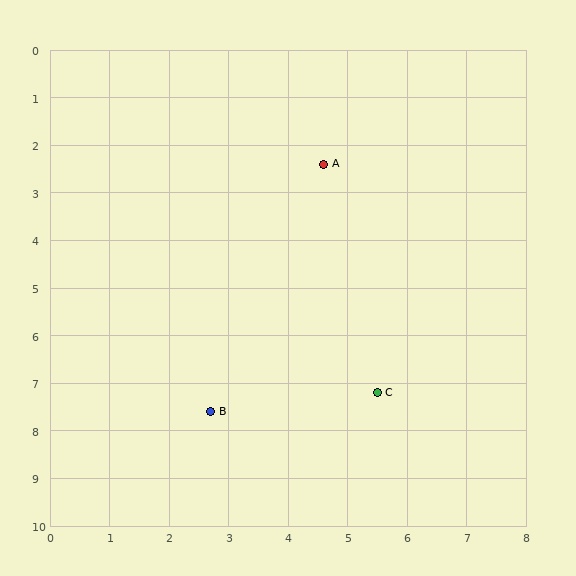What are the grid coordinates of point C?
Point C is at approximately (5.5, 7.2).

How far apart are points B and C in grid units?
Points B and C are about 2.8 grid units apart.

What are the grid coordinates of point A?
Point A is at approximately (4.6, 2.4).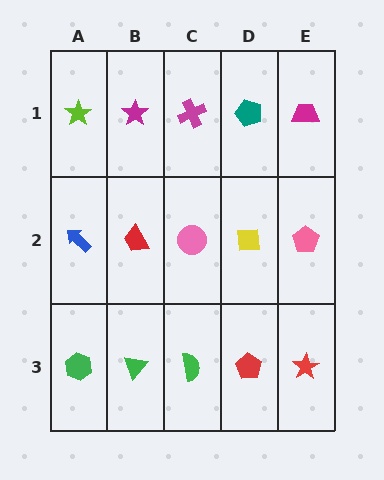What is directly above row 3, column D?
A yellow square.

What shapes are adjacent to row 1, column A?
A blue arrow (row 2, column A), a magenta star (row 1, column B).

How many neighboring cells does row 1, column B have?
3.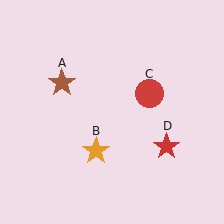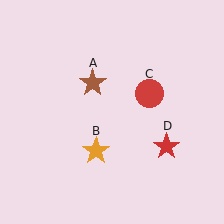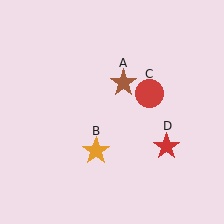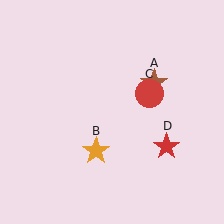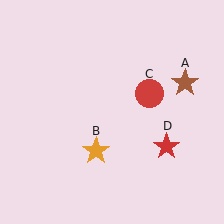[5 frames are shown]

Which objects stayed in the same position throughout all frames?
Orange star (object B) and red circle (object C) and red star (object D) remained stationary.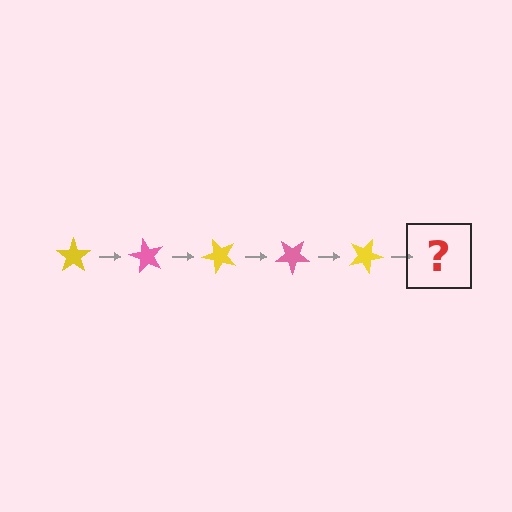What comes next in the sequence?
The next element should be a pink star, rotated 300 degrees from the start.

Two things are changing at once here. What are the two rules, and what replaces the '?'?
The two rules are that it rotates 60 degrees each step and the color cycles through yellow and pink. The '?' should be a pink star, rotated 300 degrees from the start.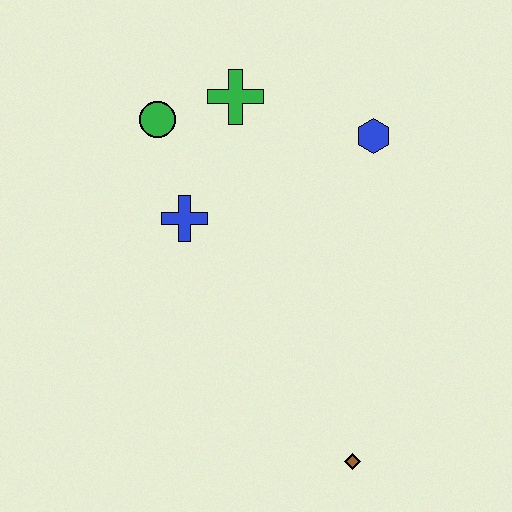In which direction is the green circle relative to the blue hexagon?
The green circle is to the left of the blue hexagon.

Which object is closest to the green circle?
The green cross is closest to the green circle.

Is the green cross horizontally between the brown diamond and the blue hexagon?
No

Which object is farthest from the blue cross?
The brown diamond is farthest from the blue cross.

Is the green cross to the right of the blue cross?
Yes